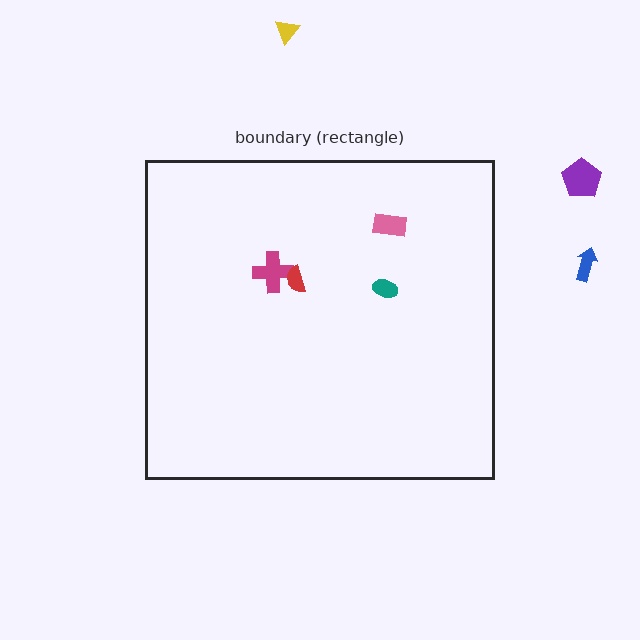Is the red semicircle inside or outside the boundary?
Inside.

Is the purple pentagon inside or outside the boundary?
Outside.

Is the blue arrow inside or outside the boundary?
Outside.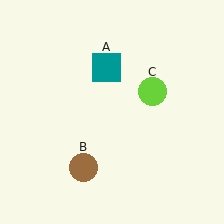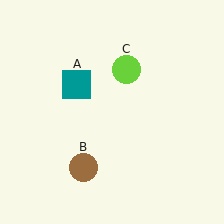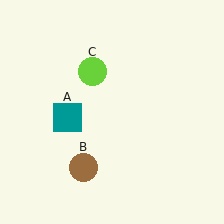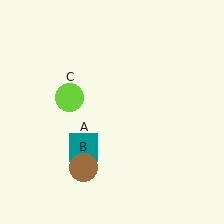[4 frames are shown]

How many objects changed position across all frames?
2 objects changed position: teal square (object A), lime circle (object C).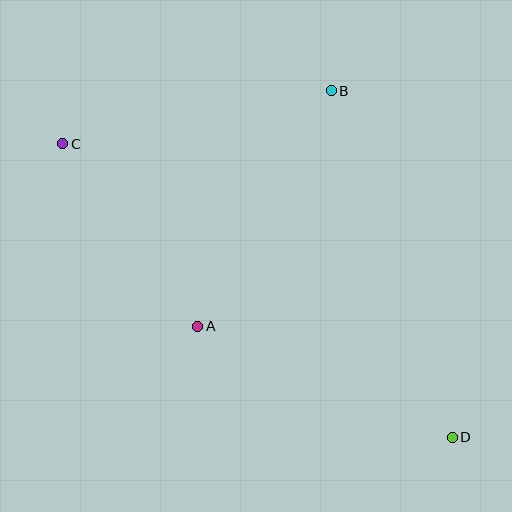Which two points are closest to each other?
Points A and C are closest to each other.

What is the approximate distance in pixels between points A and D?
The distance between A and D is approximately 278 pixels.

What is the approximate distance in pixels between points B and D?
The distance between B and D is approximately 367 pixels.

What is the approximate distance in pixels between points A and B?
The distance between A and B is approximately 271 pixels.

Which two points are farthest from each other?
Points C and D are farthest from each other.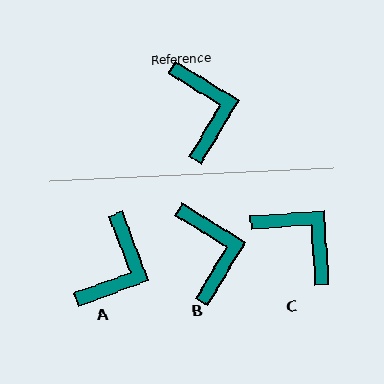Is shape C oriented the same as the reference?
No, it is off by about 35 degrees.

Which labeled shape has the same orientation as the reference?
B.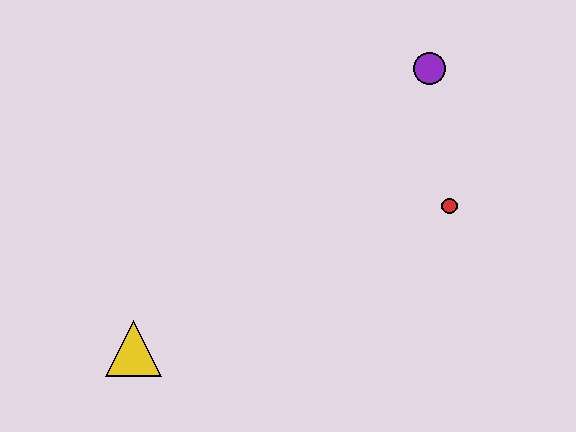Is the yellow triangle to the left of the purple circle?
Yes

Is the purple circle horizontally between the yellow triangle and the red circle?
Yes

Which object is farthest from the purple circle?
The yellow triangle is farthest from the purple circle.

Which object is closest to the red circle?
The purple circle is closest to the red circle.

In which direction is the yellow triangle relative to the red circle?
The yellow triangle is to the left of the red circle.